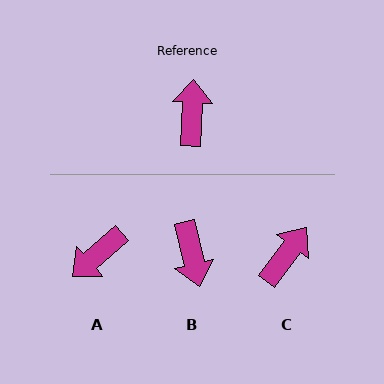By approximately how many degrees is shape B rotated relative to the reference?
Approximately 163 degrees clockwise.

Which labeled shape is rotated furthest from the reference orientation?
B, about 163 degrees away.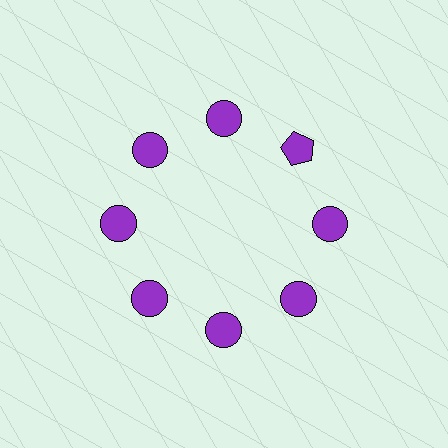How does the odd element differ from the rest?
It has a different shape: pentagon instead of circle.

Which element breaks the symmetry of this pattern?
The purple pentagon at roughly the 2 o'clock position breaks the symmetry. All other shapes are purple circles.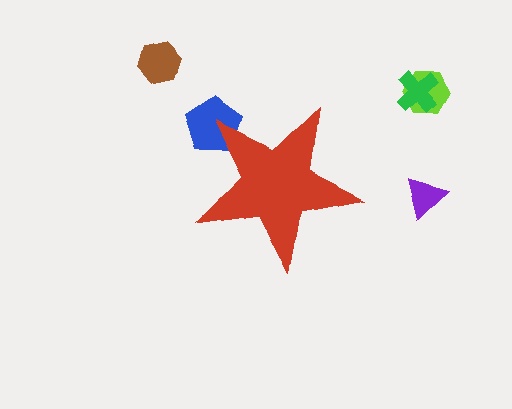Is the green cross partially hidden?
No, the green cross is fully visible.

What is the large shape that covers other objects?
A red star.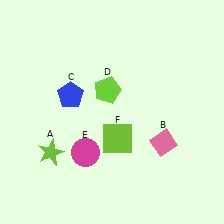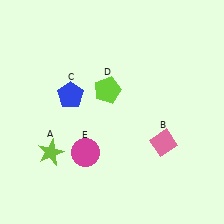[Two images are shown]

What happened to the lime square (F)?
The lime square (F) was removed in Image 2. It was in the bottom-right area of Image 1.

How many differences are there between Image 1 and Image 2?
There is 1 difference between the two images.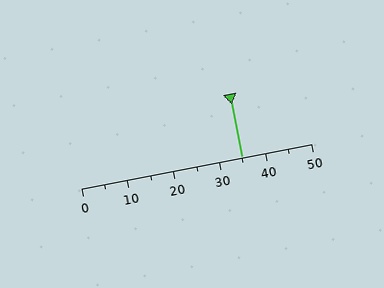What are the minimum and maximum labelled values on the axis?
The axis runs from 0 to 50.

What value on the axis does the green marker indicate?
The marker indicates approximately 35.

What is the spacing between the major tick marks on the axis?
The major ticks are spaced 10 apart.